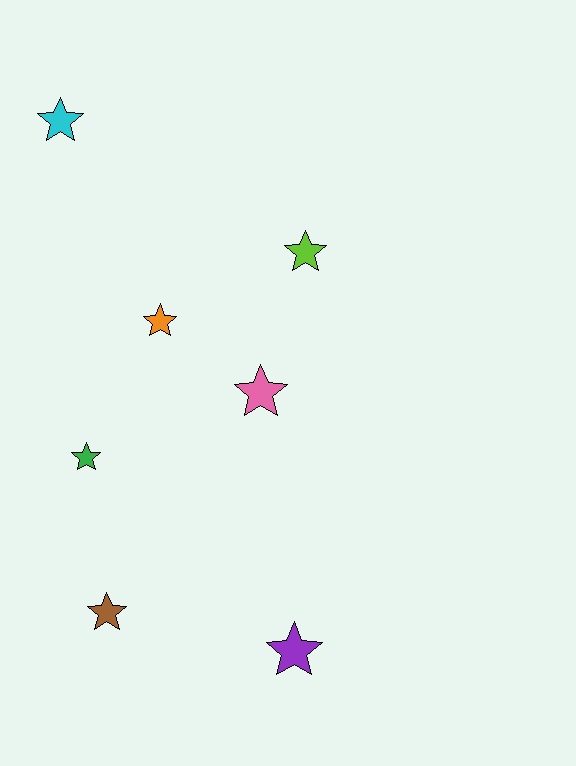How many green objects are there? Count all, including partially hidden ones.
There is 1 green object.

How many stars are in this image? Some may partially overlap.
There are 7 stars.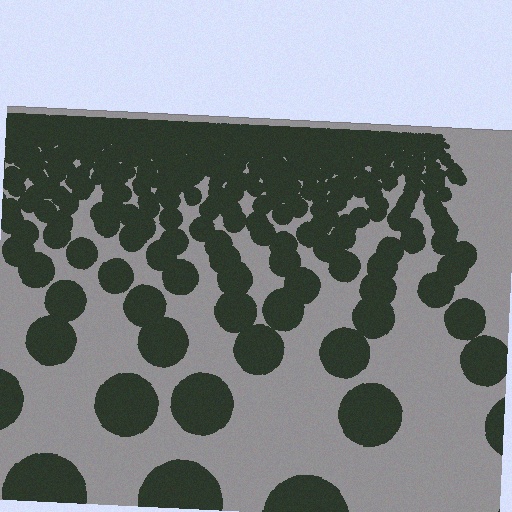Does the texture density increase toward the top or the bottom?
Density increases toward the top.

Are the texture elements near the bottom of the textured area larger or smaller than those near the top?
Larger. Near the bottom, elements are closer to the viewer and appear at a bigger on-screen size.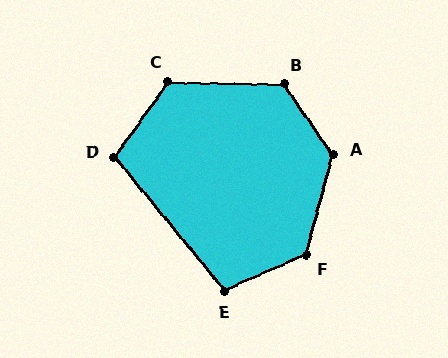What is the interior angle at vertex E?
Approximately 106 degrees (obtuse).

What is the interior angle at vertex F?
Approximately 129 degrees (obtuse).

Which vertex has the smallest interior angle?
D, at approximately 105 degrees.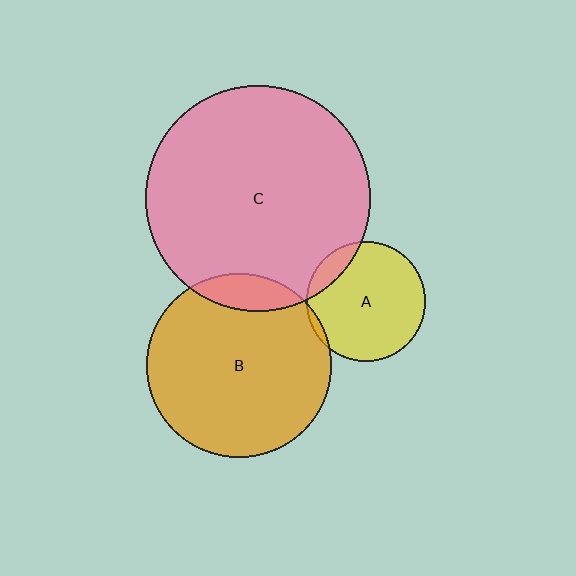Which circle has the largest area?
Circle C (pink).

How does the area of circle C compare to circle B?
Approximately 1.5 times.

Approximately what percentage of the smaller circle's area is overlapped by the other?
Approximately 5%.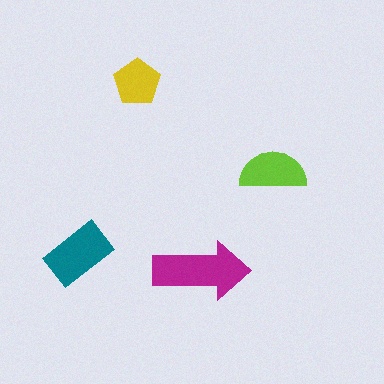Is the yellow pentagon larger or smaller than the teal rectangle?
Smaller.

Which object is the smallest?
The yellow pentagon.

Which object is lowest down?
The magenta arrow is bottommost.